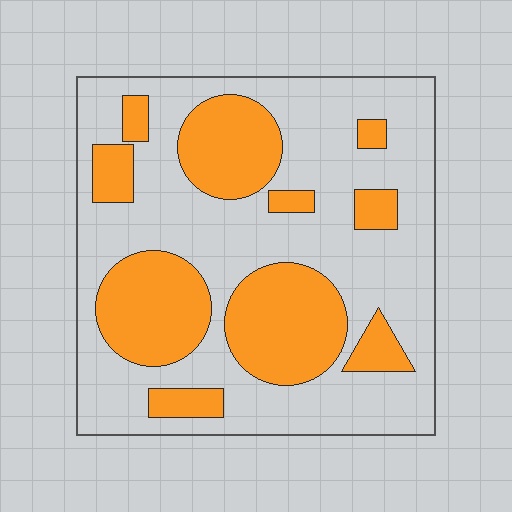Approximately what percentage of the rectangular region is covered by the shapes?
Approximately 35%.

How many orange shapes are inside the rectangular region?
10.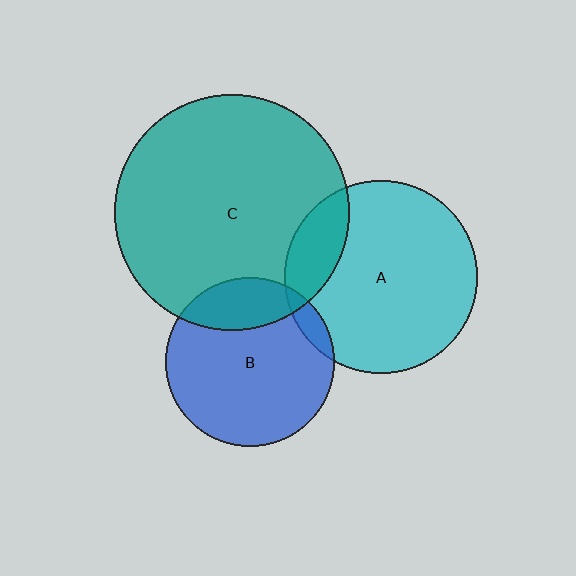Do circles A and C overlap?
Yes.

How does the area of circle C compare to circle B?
Approximately 1.9 times.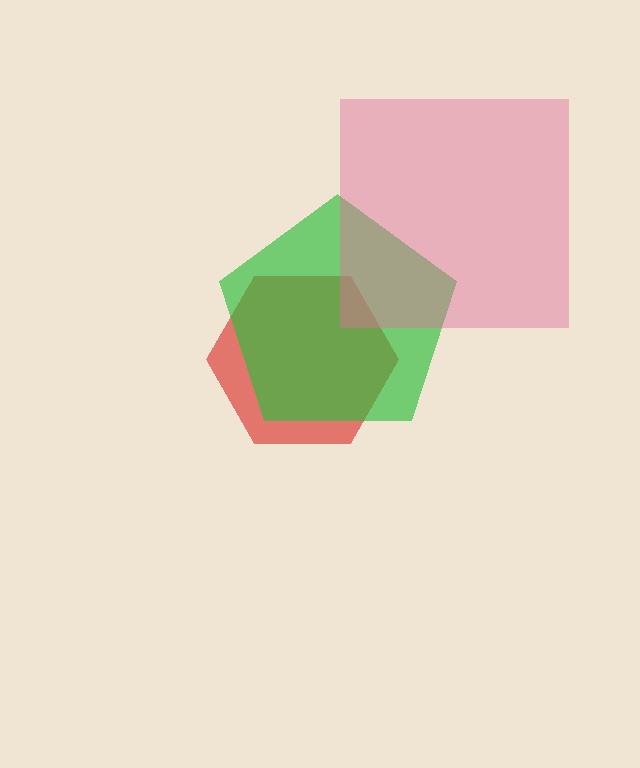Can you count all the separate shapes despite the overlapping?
Yes, there are 3 separate shapes.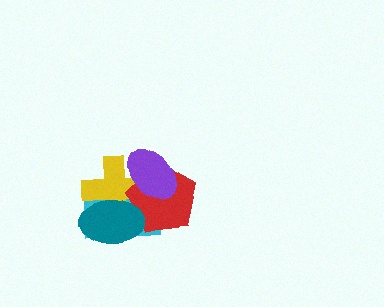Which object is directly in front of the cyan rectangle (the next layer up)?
The yellow cross is directly in front of the cyan rectangle.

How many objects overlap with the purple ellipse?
3 objects overlap with the purple ellipse.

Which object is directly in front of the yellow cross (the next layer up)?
The red pentagon is directly in front of the yellow cross.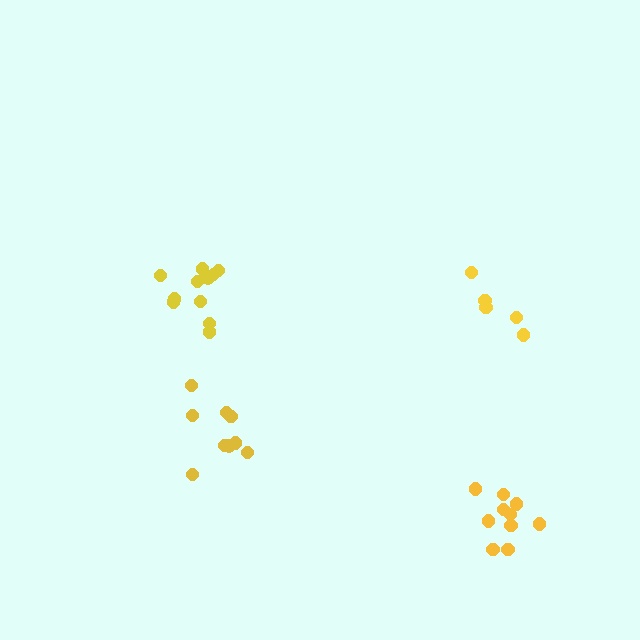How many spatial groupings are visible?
There are 4 spatial groupings.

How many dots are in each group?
Group 1: 9 dots, Group 2: 5 dots, Group 3: 11 dots, Group 4: 10 dots (35 total).